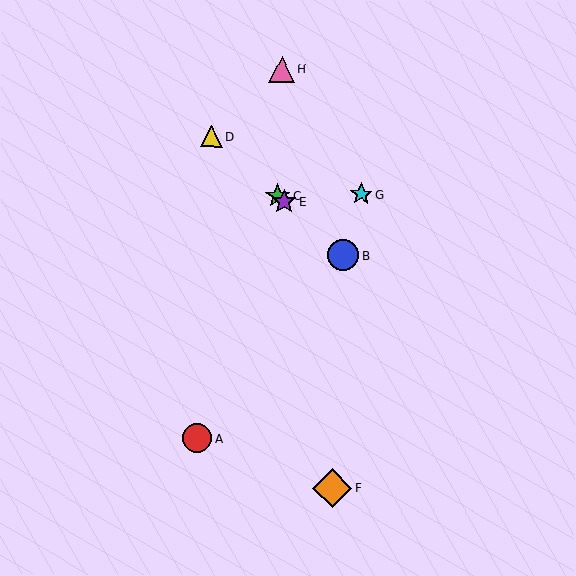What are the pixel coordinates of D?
Object D is at (211, 136).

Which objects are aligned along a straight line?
Objects B, C, D, E are aligned along a straight line.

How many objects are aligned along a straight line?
4 objects (B, C, D, E) are aligned along a straight line.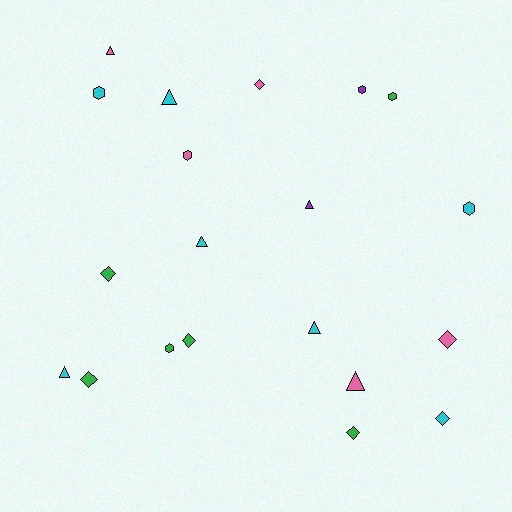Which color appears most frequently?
Cyan, with 7 objects.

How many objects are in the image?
There are 20 objects.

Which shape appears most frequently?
Triangle, with 7 objects.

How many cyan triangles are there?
There are 4 cyan triangles.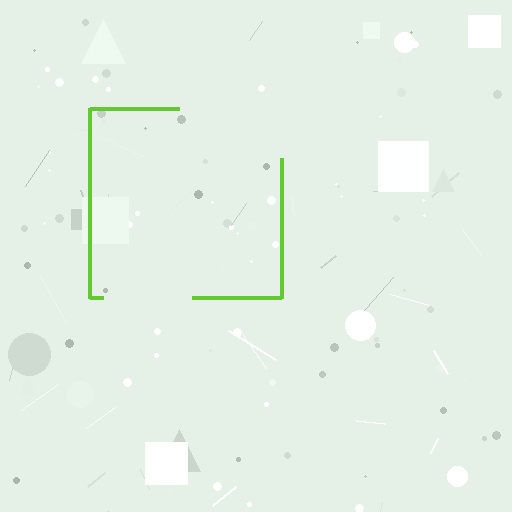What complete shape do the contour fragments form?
The contour fragments form a square.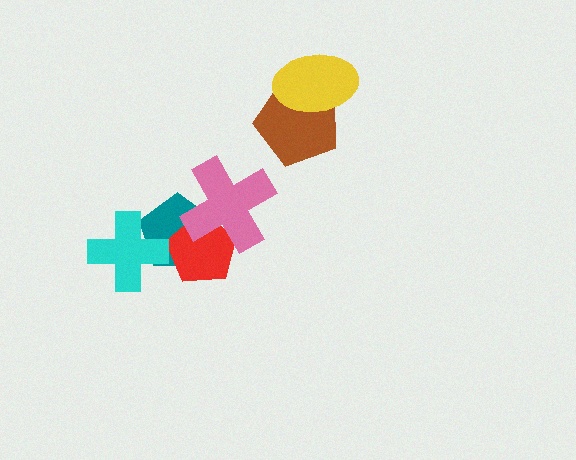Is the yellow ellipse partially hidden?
No, no other shape covers it.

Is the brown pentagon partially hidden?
Yes, it is partially covered by another shape.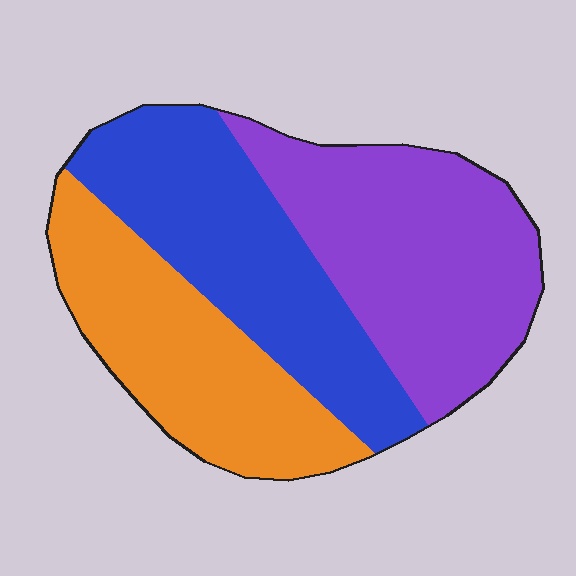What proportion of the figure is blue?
Blue covers around 35% of the figure.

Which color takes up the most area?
Purple, at roughly 35%.